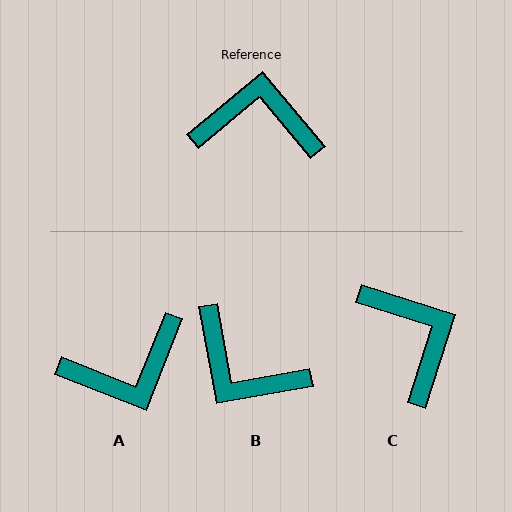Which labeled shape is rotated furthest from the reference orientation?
A, about 151 degrees away.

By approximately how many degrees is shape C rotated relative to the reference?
Approximately 58 degrees clockwise.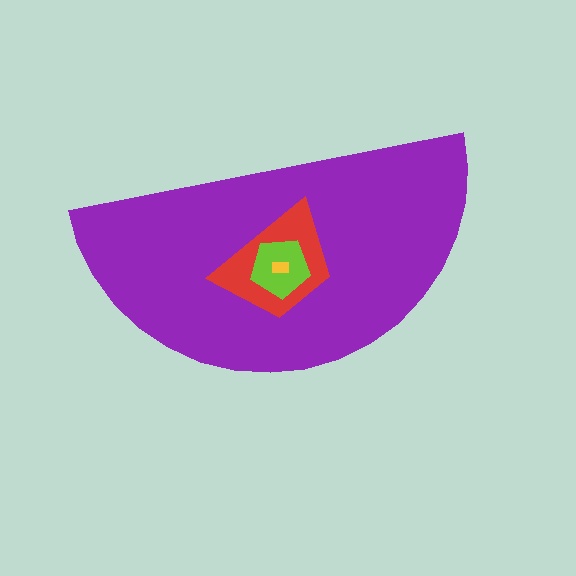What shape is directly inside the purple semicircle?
The red trapezoid.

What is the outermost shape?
The purple semicircle.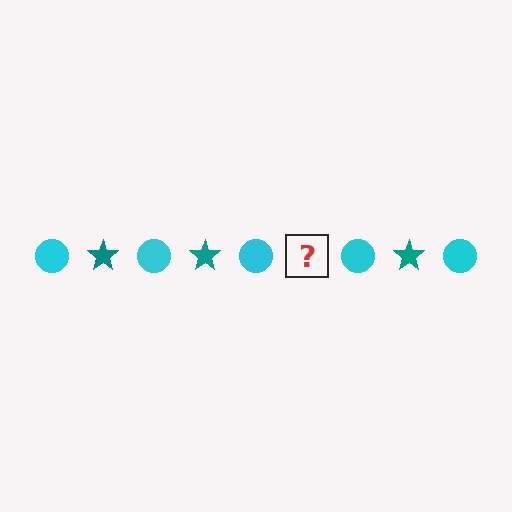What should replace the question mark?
The question mark should be replaced with a teal star.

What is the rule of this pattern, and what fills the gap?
The rule is that the pattern alternates between cyan circle and teal star. The gap should be filled with a teal star.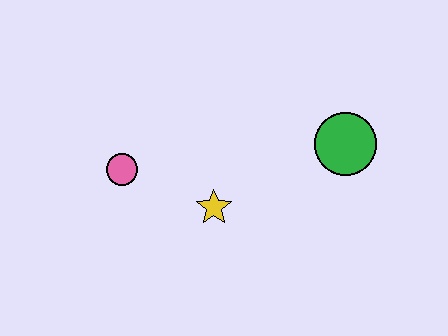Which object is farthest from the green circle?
The pink circle is farthest from the green circle.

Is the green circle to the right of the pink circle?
Yes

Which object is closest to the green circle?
The yellow star is closest to the green circle.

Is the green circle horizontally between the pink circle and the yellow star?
No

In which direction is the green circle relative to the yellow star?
The green circle is to the right of the yellow star.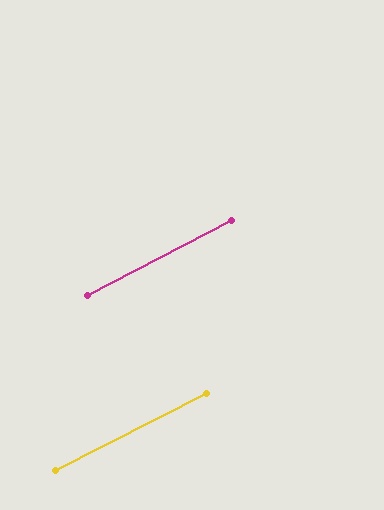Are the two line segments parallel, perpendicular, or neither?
Parallel — their directions differ by only 0.1°.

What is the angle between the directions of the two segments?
Approximately 0 degrees.